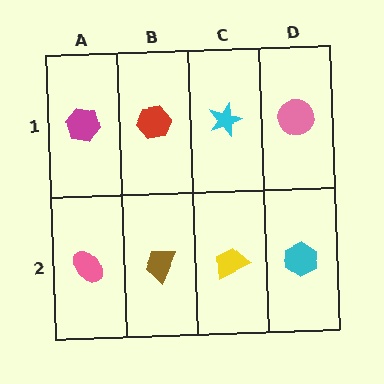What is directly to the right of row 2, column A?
A brown trapezoid.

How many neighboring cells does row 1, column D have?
2.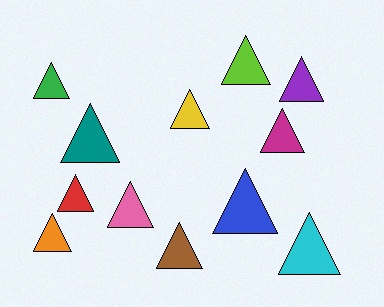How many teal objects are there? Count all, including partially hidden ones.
There is 1 teal object.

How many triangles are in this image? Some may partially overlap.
There are 12 triangles.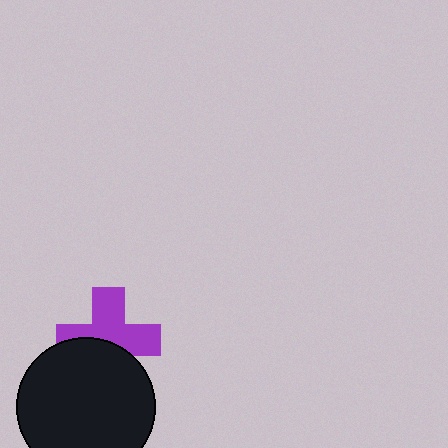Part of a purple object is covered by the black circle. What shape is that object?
It is a cross.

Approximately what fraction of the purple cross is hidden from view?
Roughly 40% of the purple cross is hidden behind the black circle.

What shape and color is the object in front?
The object in front is a black circle.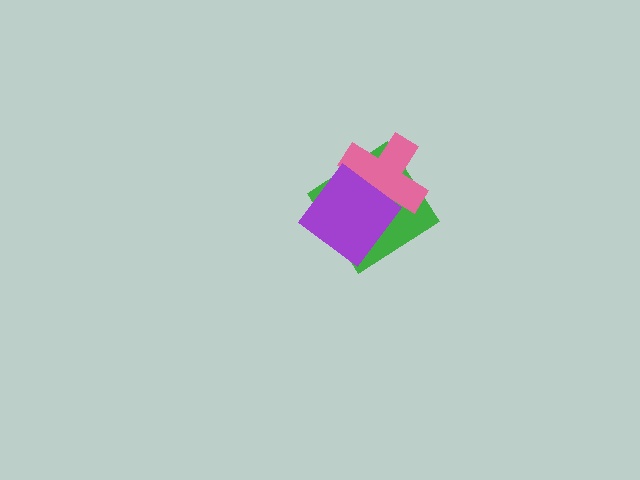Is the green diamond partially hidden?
Yes, it is partially covered by another shape.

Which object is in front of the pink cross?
The purple diamond is in front of the pink cross.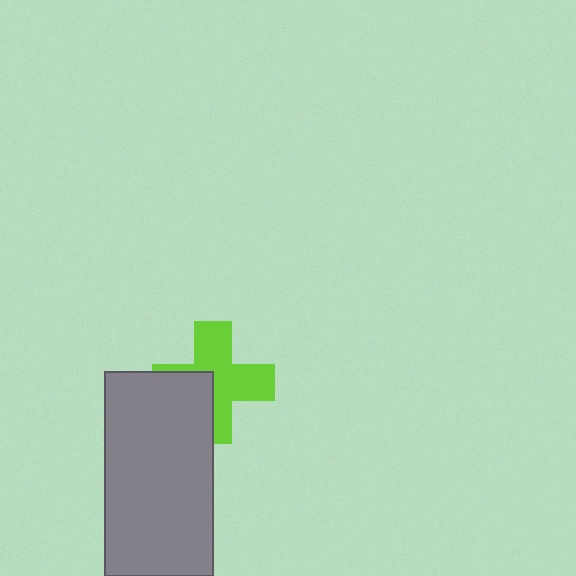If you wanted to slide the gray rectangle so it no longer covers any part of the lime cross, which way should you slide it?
Slide it toward the lower-left — that is the most direct way to separate the two shapes.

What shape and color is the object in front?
The object in front is a gray rectangle.